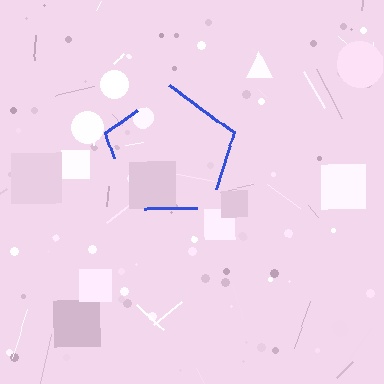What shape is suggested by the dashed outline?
The dashed outline suggests a pentagon.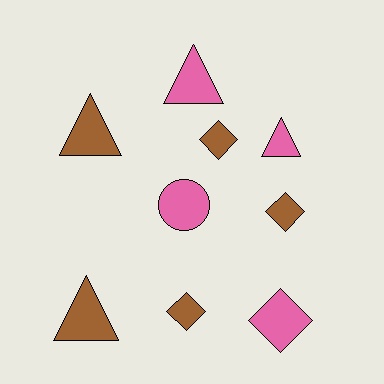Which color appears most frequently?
Brown, with 5 objects.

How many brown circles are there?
There are no brown circles.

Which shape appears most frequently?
Triangle, with 4 objects.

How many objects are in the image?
There are 9 objects.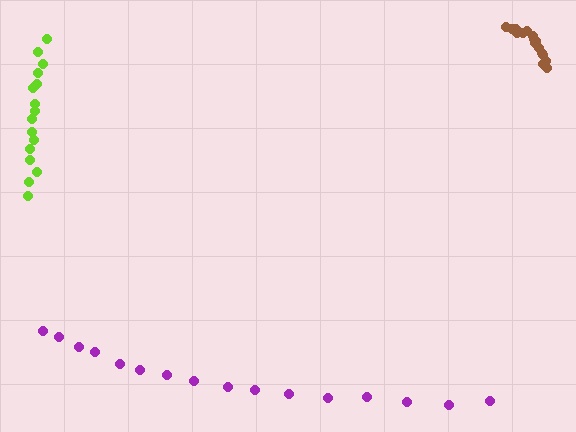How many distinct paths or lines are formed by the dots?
There are 3 distinct paths.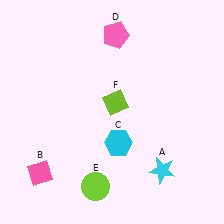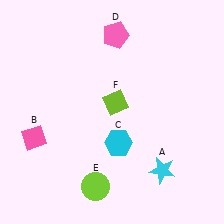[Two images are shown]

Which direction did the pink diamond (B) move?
The pink diamond (B) moved up.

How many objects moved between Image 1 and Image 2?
1 object moved between the two images.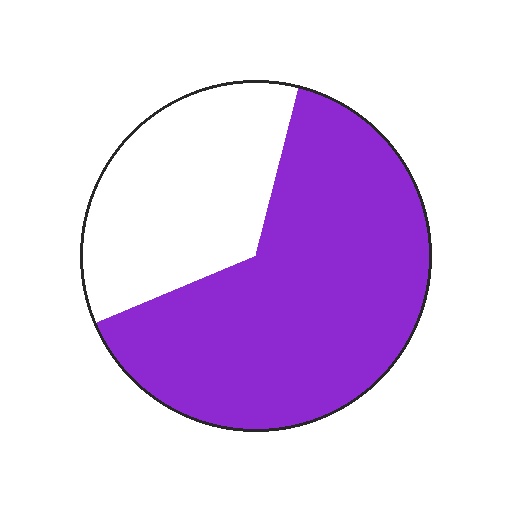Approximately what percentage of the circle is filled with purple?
Approximately 65%.